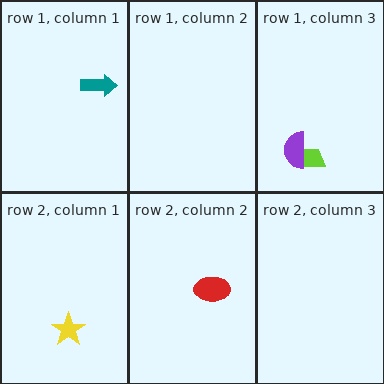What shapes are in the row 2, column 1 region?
The yellow star.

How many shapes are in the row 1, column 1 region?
1.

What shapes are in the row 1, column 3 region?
The lime trapezoid, the purple semicircle.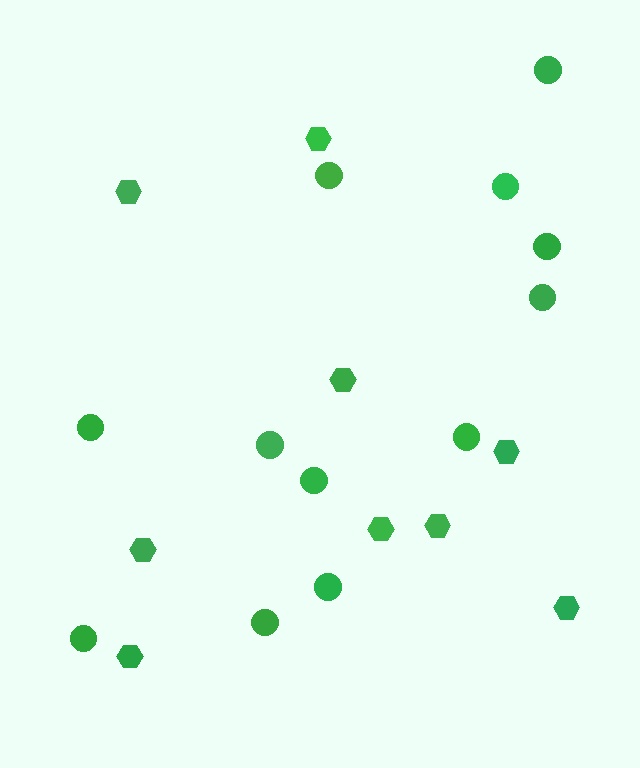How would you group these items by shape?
There are 2 groups: one group of circles (12) and one group of hexagons (9).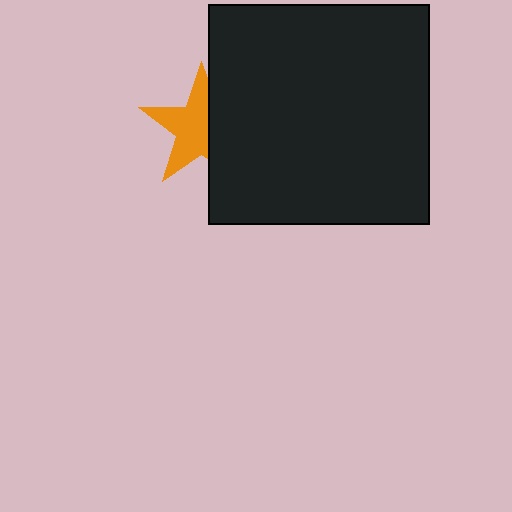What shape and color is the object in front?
The object in front is a black square.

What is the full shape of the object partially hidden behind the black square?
The partially hidden object is an orange star.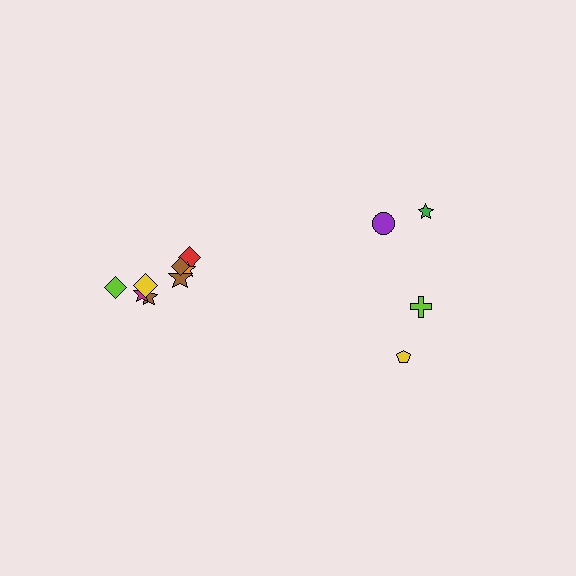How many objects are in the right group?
There are 4 objects.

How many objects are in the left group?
There are 8 objects.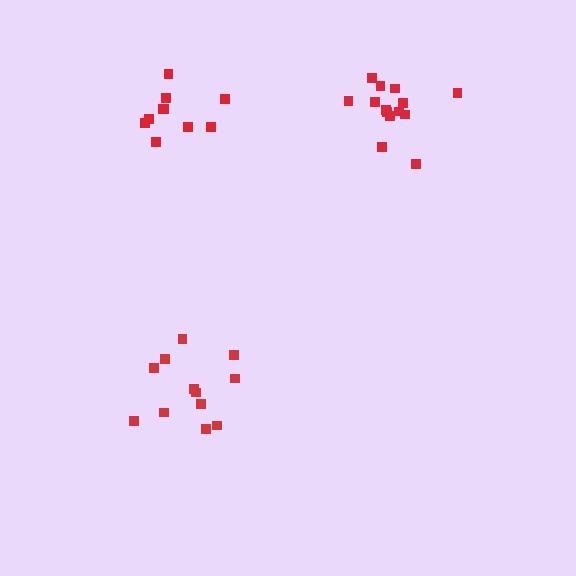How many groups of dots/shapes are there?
There are 3 groups.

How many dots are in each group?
Group 1: 10 dots, Group 2: 12 dots, Group 3: 14 dots (36 total).